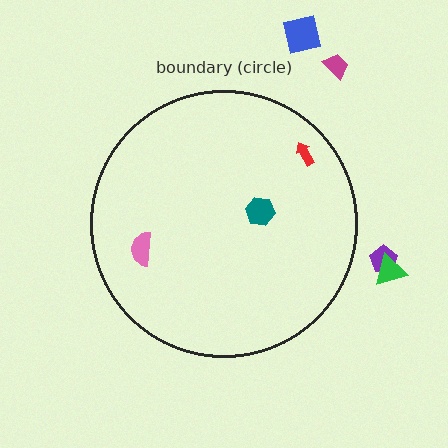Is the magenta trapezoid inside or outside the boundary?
Outside.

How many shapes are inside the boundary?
3 inside, 4 outside.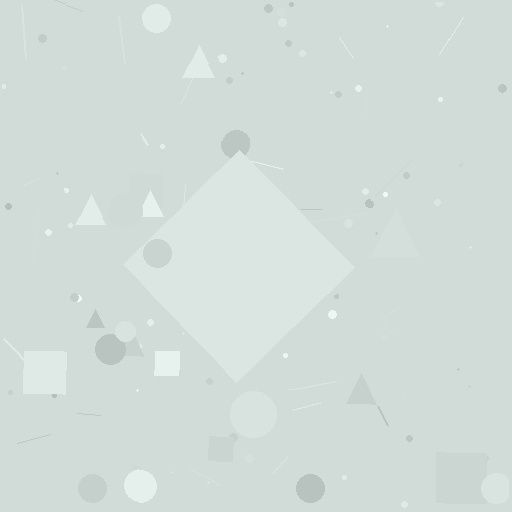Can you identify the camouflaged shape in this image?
The camouflaged shape is a diamond.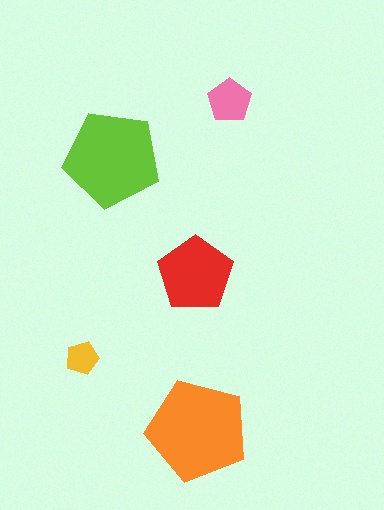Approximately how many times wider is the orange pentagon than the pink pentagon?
About 2.5 times wider.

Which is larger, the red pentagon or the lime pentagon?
The lime one.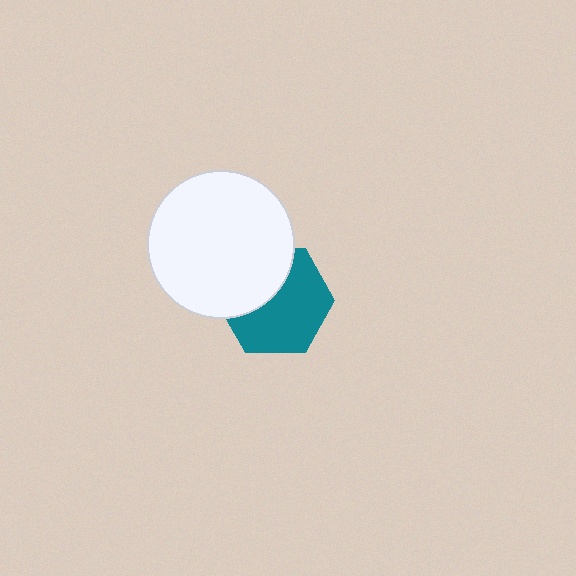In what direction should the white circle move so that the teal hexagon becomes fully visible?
The white circle should move toward the upper-left. That is the shortest direction to clear the overlap and leave the teal hexagon fully visible.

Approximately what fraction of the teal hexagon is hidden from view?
Roughly 38% of the teal hexagon is hidden behind the white circle.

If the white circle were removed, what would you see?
You would see the complete teal hexagon.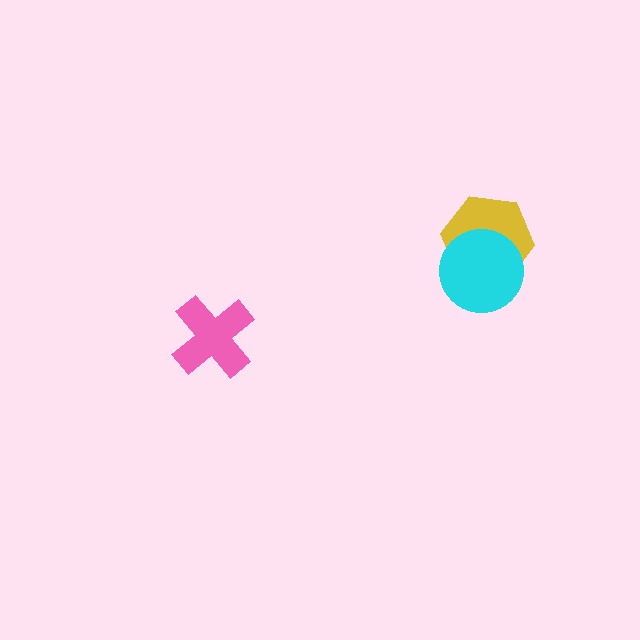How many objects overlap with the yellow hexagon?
1 object overlaps with the yellow hexagon.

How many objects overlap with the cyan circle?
1 object overlaps with the cyan circle.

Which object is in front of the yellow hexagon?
The cyan circle is in front of the yellow hexagon.